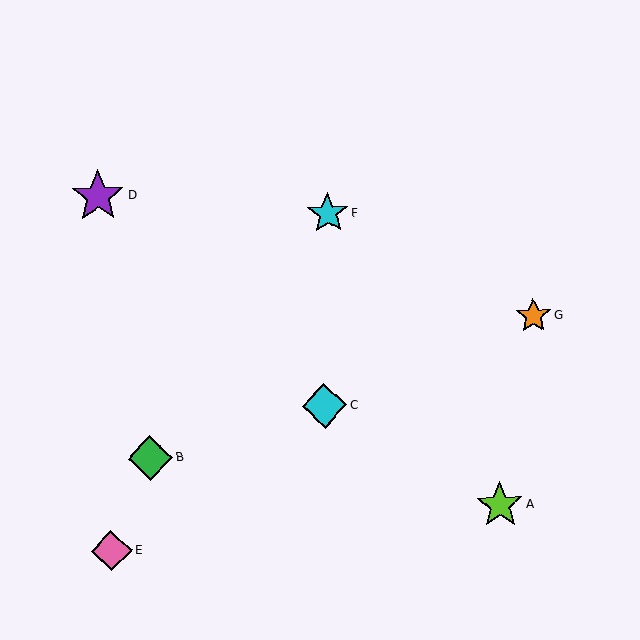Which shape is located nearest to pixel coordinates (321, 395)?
The cyan diamond (labeled C) at (324, 406) is nearest to that location.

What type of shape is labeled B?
Shape B is a green diamond.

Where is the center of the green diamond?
The center of the green diamond is at (150, 458).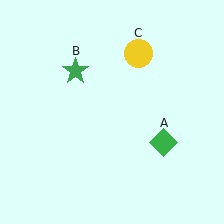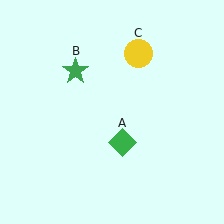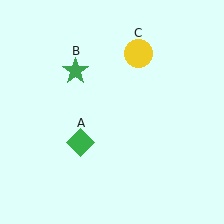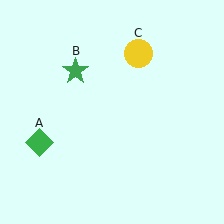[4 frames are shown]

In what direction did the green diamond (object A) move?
The green diamond (object A) moved left.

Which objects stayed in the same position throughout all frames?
Green star (object B) and yellow circle (object C) remained stationary.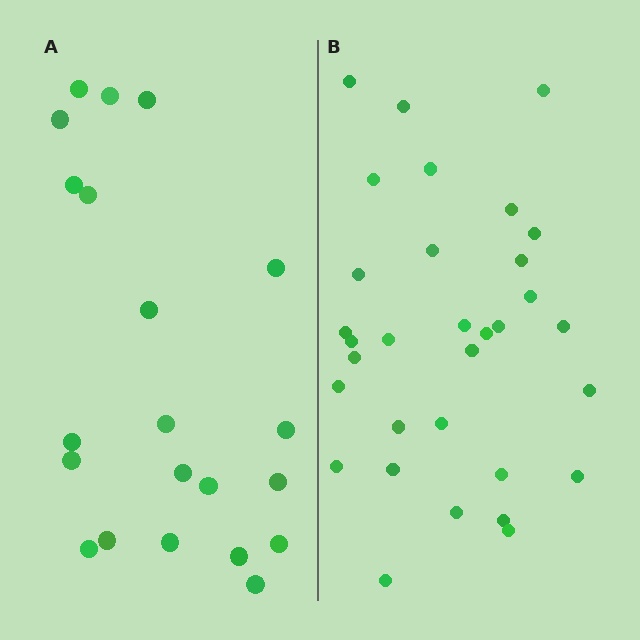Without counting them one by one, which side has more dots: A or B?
Region B (the right region) has more dots.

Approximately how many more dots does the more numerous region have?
Region B has roughly 12 or so more dots than region A.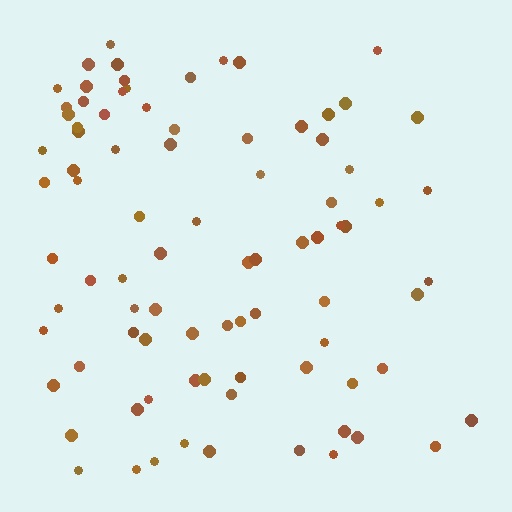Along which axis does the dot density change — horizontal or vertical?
Horizontal.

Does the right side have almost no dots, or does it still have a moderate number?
Still a moderate number, just noticeably fewer than the left.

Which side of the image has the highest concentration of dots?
The left.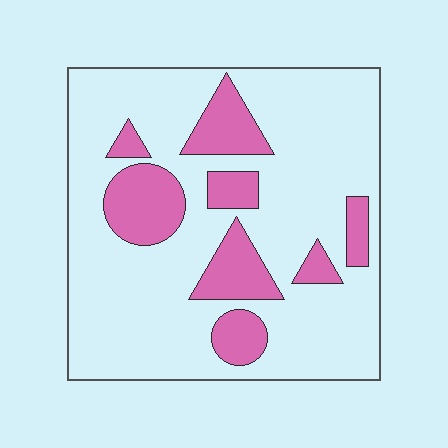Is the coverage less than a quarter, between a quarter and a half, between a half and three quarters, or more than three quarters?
Less than a quarter.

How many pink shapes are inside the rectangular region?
8.